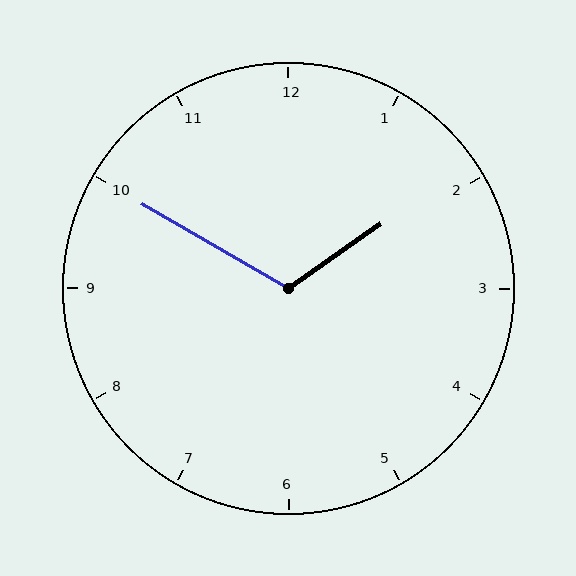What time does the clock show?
1:50.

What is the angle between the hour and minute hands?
Approximately 115 degrees.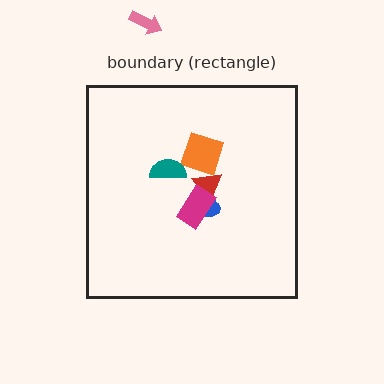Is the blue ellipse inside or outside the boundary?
Inside.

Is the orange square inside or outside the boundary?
Inside.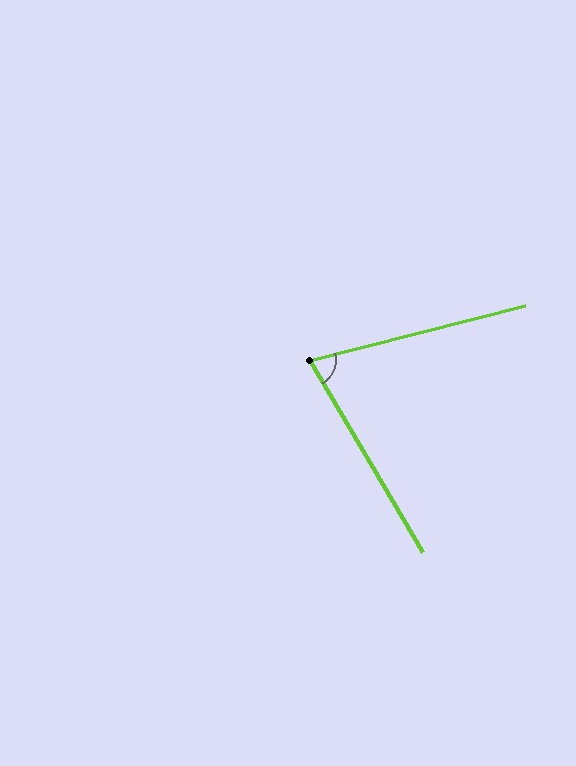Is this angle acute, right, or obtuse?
It is acute.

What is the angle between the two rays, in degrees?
Approximately 74 degrees.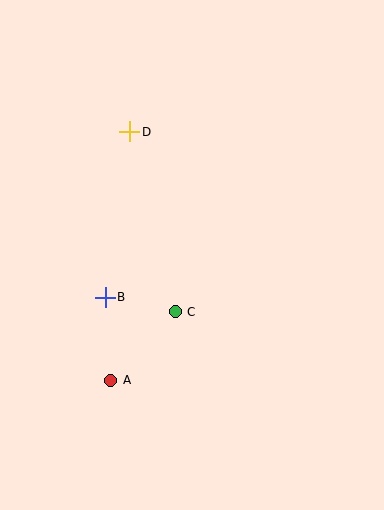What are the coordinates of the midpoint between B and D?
The midpoint between B and D is at (118, 214).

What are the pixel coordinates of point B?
Point B is at (105, 297).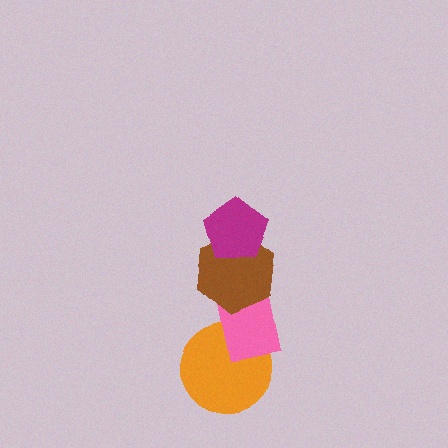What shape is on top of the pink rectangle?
The brown hexagon is on top of the pink rectangle.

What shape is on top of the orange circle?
The pink rectangle is on top of the orange circle.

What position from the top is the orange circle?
The orange circle is 4th from the top.